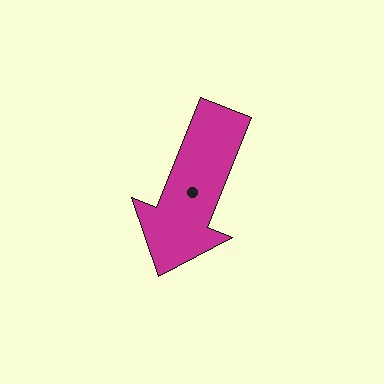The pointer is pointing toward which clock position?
Roughly 7 o'clock.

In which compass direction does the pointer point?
South.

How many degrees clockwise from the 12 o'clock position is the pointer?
Approximately 202 degrees.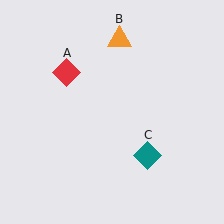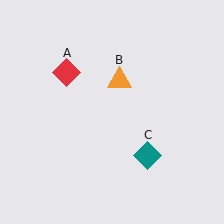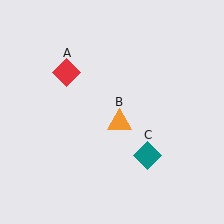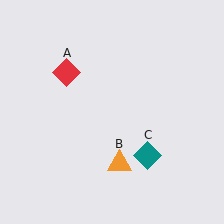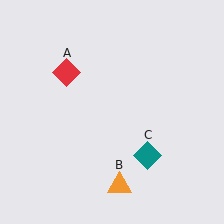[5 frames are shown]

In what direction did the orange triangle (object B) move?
The orange triangle (object B) moved down.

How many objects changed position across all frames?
1 object changed position: orange triangle (object B).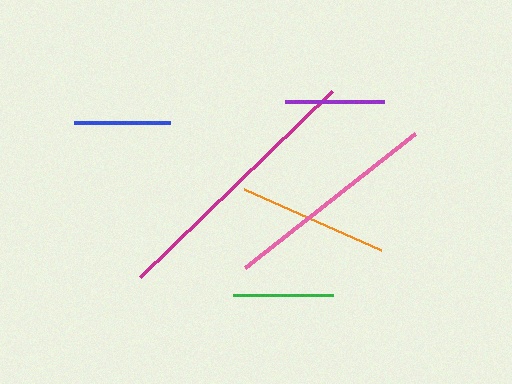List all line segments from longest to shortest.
From longest to shortest: magenta, pink, orange, green, purple, blue.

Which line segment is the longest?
The magenta line is the longest at approximately 268 pixels.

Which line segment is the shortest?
The blue line is the shortest at approximately 97 pixels.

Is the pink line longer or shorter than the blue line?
The pink line is longer than the blue line.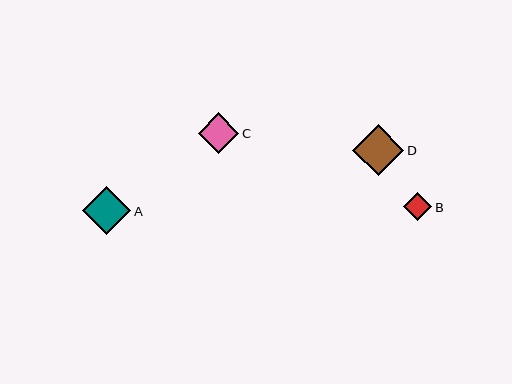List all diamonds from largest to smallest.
From largest to smallest: D, A, C, B.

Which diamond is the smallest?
Diamond B is the smallest with a size of approximately 28 pixels.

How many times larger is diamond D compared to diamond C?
Diamond D is approximately 1.3 times the size of diamond C.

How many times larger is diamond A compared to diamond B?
Diamond A is approximately 1.7 times the size of diamond B.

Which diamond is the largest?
Diamond D is the largest with a size of approximately 51 pixels.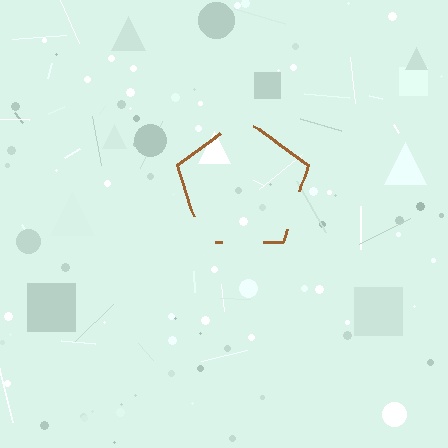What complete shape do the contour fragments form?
The contour fragments form a pentagon.